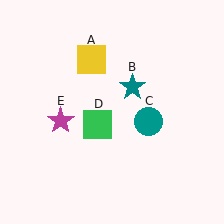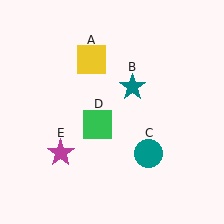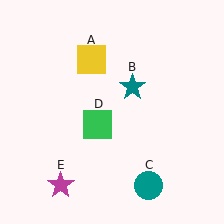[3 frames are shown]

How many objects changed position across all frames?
2 objects changed position: teal circle (object C), magenta star (object E).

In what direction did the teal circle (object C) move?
The teal circle (object C) moved down.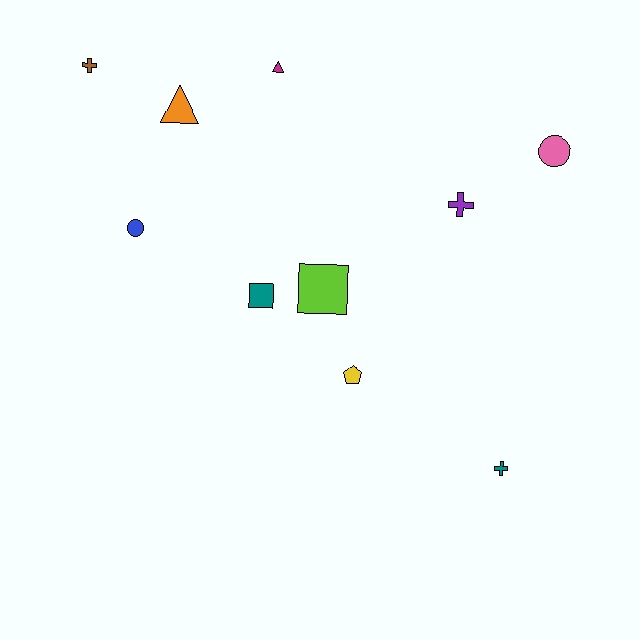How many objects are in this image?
There are 10 objects.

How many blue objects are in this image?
There is 1 blue object.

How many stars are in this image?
There are no stars.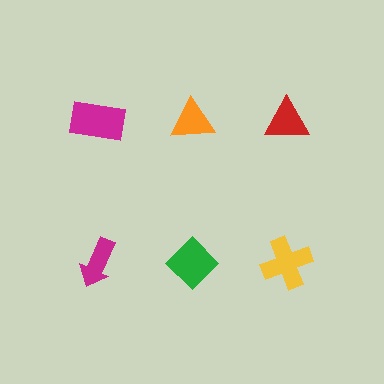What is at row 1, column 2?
An orange triangle.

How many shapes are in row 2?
3 shapes.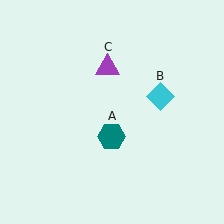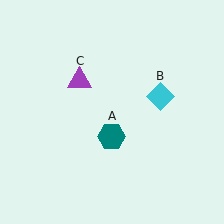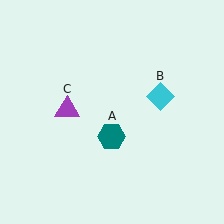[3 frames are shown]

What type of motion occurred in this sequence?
The purple triangle (object C) rotated counterclockwise around the center of the scene.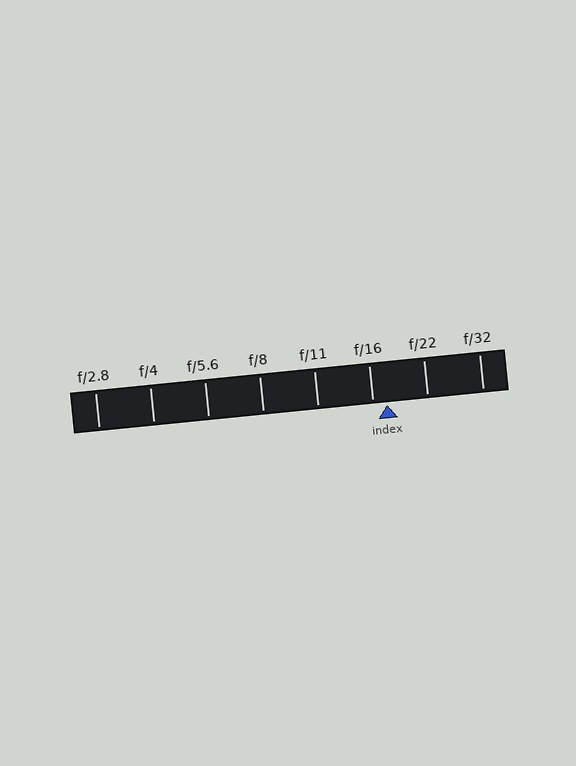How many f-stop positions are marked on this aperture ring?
There are 8 f-stop positions marked.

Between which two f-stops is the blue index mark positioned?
The index mark is between f/16 and f/22.